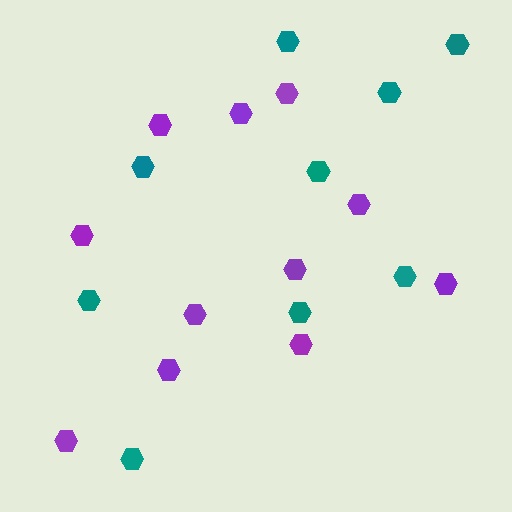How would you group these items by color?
There are 2 groups: one group of purple hexagons (11) and one group of teal hexagons (9).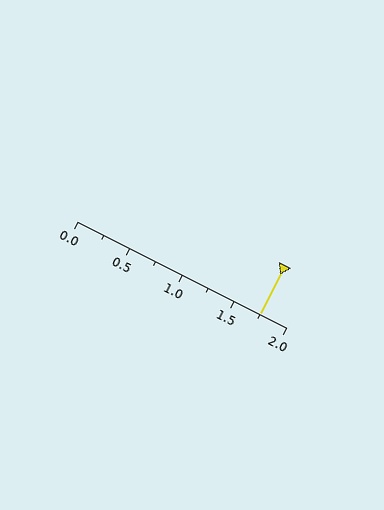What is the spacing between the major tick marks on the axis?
The major ticks are spaced 0.5 apart.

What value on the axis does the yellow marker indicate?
The marker indicates approximately 1.75.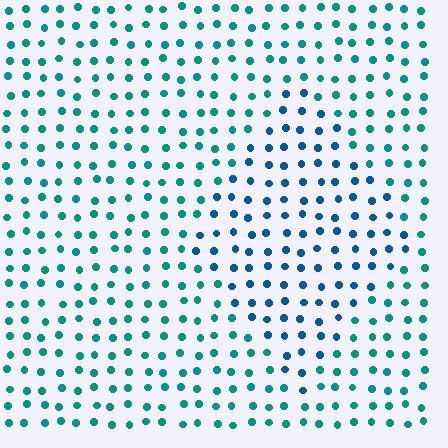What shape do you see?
I see a diamond.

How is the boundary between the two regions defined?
The boundary is defined purely by a slight shift in hue (about 30 degrees). Spacing, size, and orientation are identical on both sides.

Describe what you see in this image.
The image is filled with small teal elements in a uniform arrangement. A diamond-shaped region is visible where the elements are tinted to a slightly different hue, forming a subtle color boundary.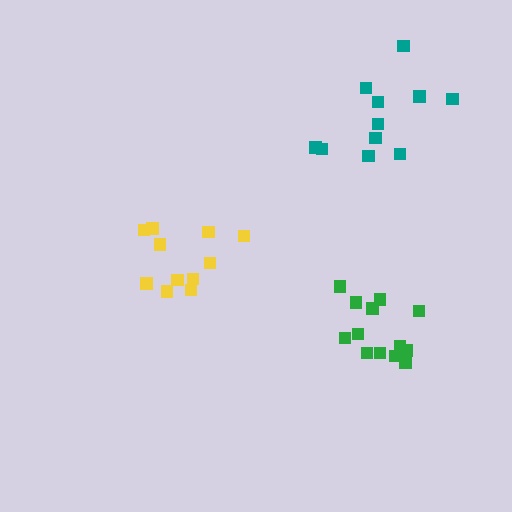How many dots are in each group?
Group 1: 11 dots, Group 2: 13 dots, Group 3: 11 dots (35 total).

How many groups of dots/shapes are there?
There are 3 groups.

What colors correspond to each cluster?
The clusters are colored: teal, green, yellow.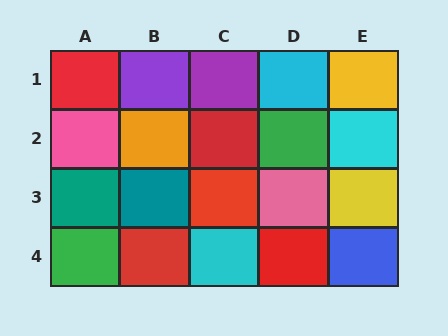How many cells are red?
5 cells are red.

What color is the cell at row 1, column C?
Purple.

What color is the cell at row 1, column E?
Yellow.